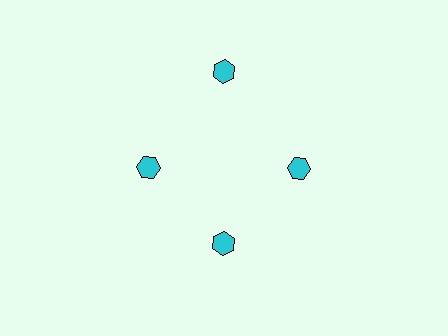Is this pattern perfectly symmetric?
No. The 4 cyan hexagons are arranged in a ring, but one element near the 12 o'clock position is pushed outward from the center, breaking the 4-fold rotational symmetry.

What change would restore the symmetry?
The symmetry would be restored by moving it inward, back onto the ring so that all 4 hexagons sit at equal angles and equal distance from the center.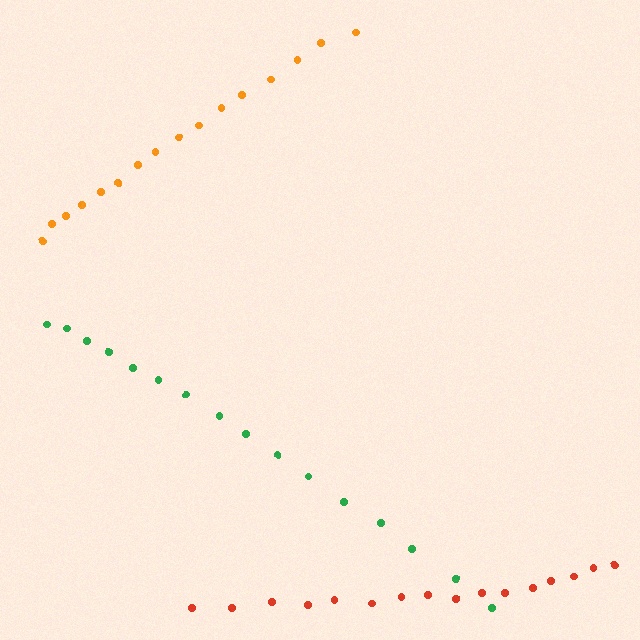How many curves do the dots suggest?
There are 3 distinct paths.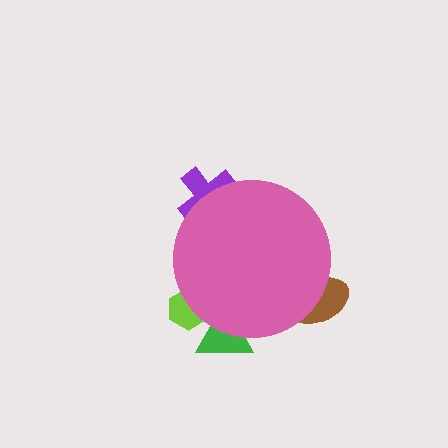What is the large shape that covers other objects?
A pink circle.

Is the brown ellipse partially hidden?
Yes, the brown ellipse is partially hidden behind the pink circle.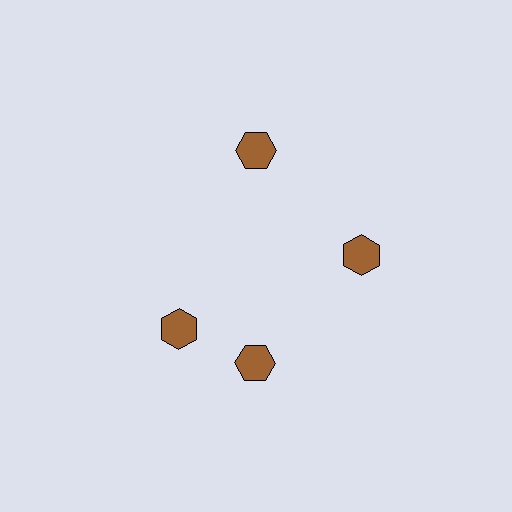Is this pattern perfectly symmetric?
No. The 4 brown hexagons are arranged in a ring, but one element near the 9 o'clock position is rotated out of alignment along the ring, breaking the 4-fold rotational symmetry.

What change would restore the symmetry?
The symmetry would be restored by rotating it back into even spacing with its neighbors so that all 4 hexagons sit at equal angles and equal distance from the center.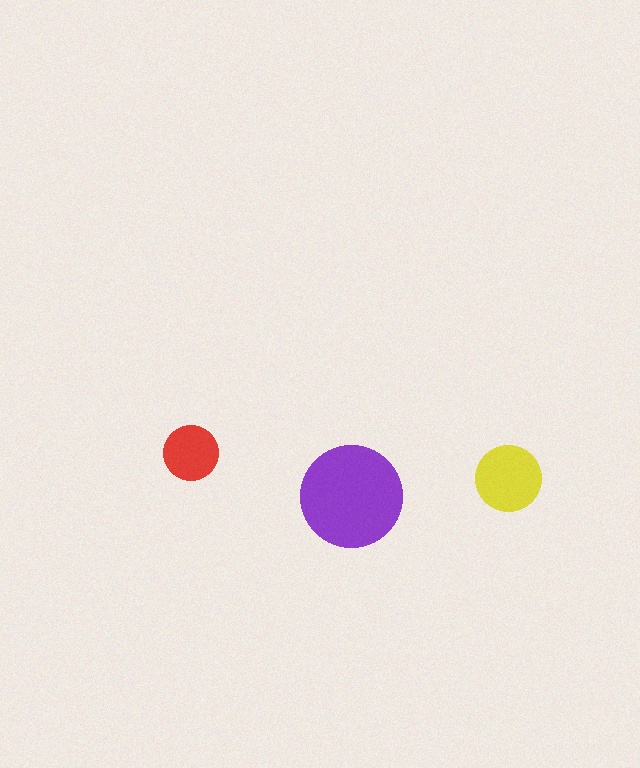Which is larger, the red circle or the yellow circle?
The yellow one.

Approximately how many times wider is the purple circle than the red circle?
About 2 times wider.